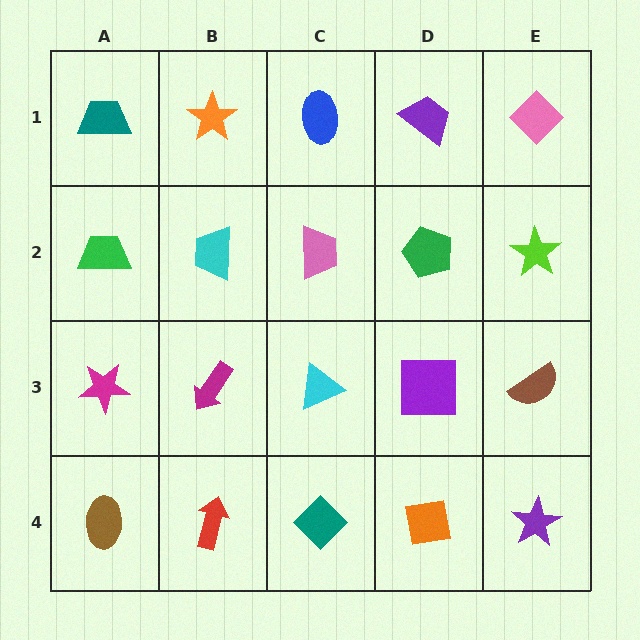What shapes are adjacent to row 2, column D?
A purple trapezoid (row 1, column D), a purple square (row 3, column D), a pink trapezoid (row 2, column C), a lime star (row 2, column E).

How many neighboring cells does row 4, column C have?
3.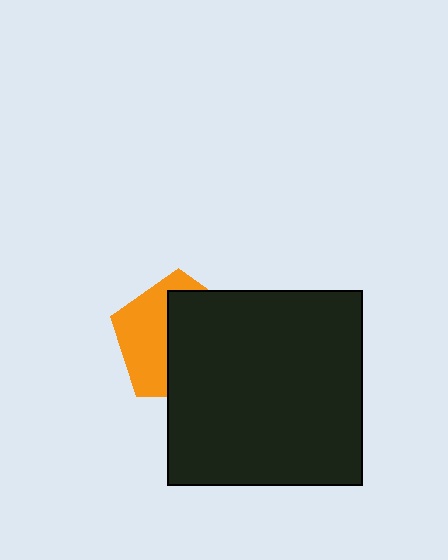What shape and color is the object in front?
The object in front is a black square.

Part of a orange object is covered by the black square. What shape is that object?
It is a pentagon.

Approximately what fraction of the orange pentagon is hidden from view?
Roughly 57% of the orange pentagon is hidden behind the black square.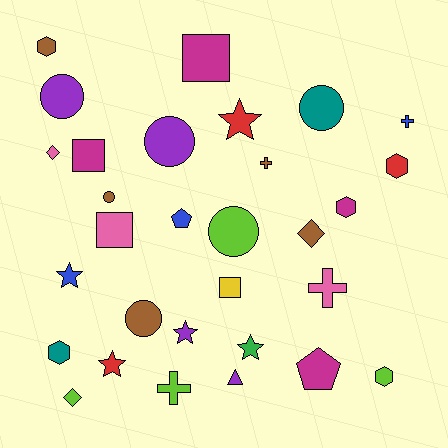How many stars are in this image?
There are 5 stars.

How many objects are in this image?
There are 30 objects.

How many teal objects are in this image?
There are 2 teal objects.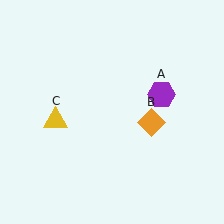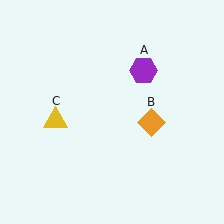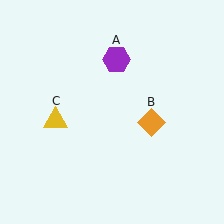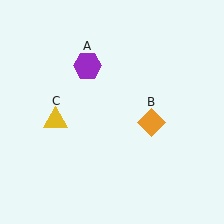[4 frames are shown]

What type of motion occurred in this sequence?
The purple hexagon (object A) rotated counterclockwise around the center of the scene.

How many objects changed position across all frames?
1 object changed position: purple hexagon (object A).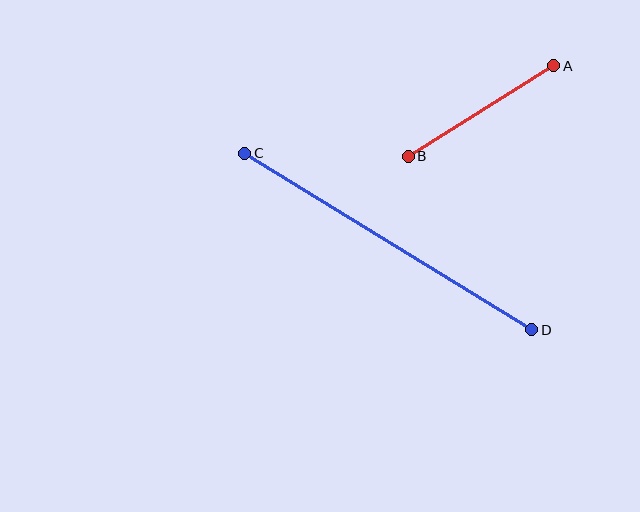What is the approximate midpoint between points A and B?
The midpoint is at approximately (481, 111) pixels.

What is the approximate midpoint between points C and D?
The midpoint is at approximately (388, 241) pixels.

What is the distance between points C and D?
The distance is approximately 337 pixels.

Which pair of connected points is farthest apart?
Points C and D are farthest apart.